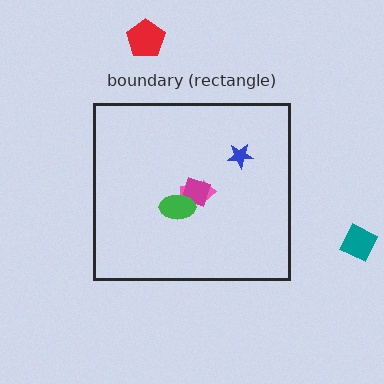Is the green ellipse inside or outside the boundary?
Inside.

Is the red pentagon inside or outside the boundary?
Outside.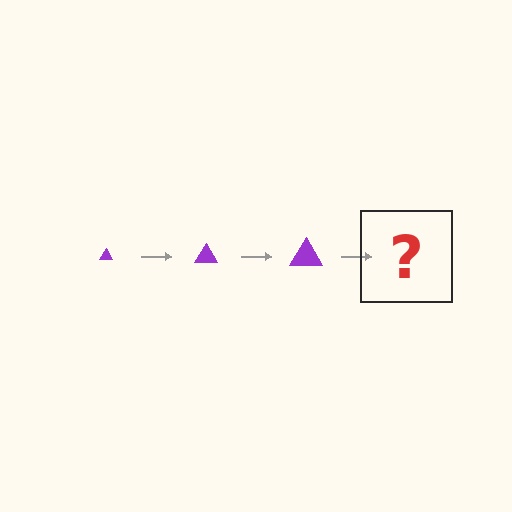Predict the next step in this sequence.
The next step is a purple triangle, larger than the previous one.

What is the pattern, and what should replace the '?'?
The pattern is that the triangle gets progressively larger each step. The '?' should be a purple triangle, larger than the previous one.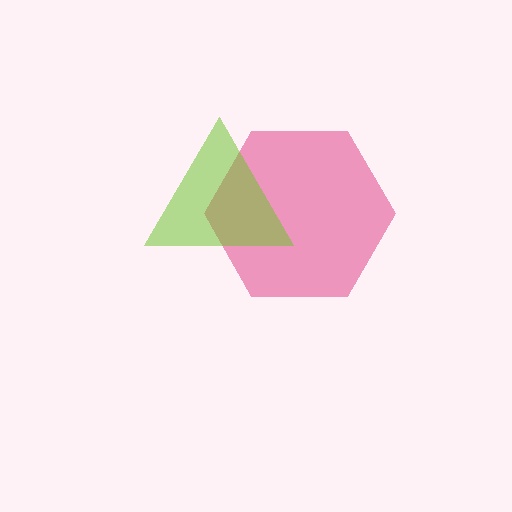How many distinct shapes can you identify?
There are 2 distinct shapes: a pink hexagon, a lime triangle.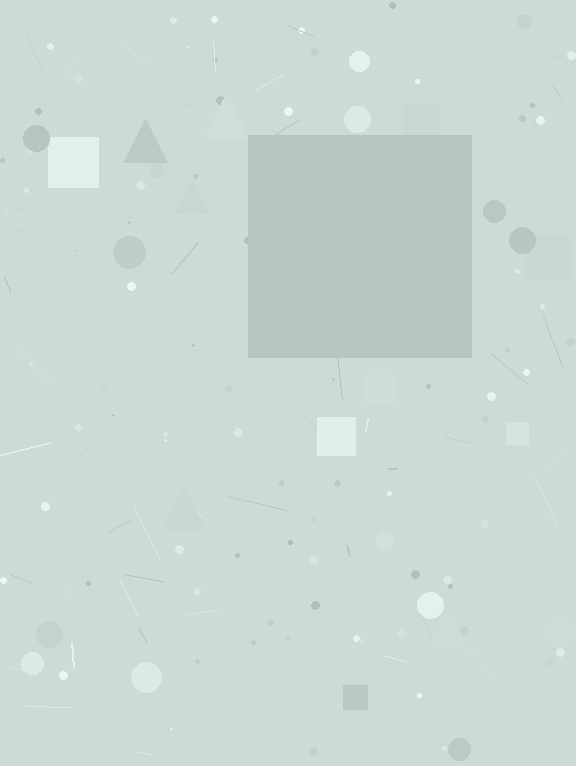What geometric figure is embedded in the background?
A square is embedded in the background.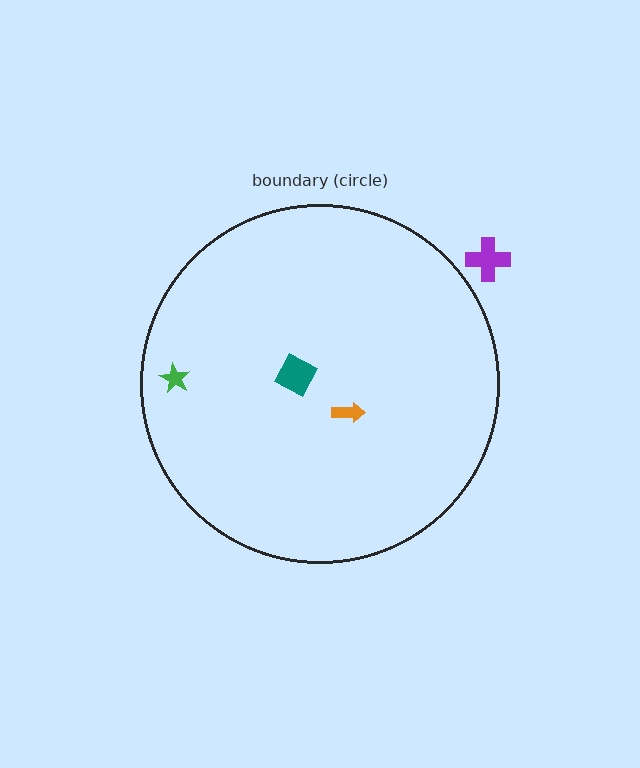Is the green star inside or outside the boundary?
Inside.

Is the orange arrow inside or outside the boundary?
Inside.